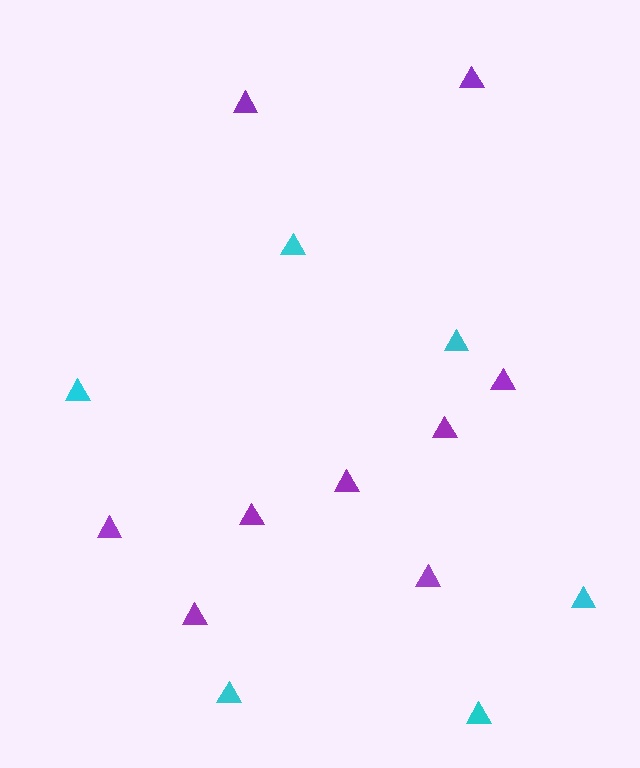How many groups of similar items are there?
There are 2 groups: one group of purple triangles (9) and one group of cyan triangles (6).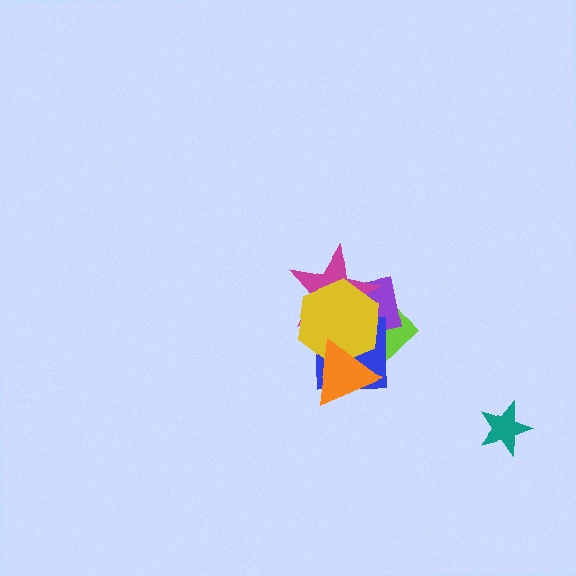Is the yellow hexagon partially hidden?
Yes, it is partially covered by another shape.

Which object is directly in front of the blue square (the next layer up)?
The yellow hexagon is directly in front of the blue square.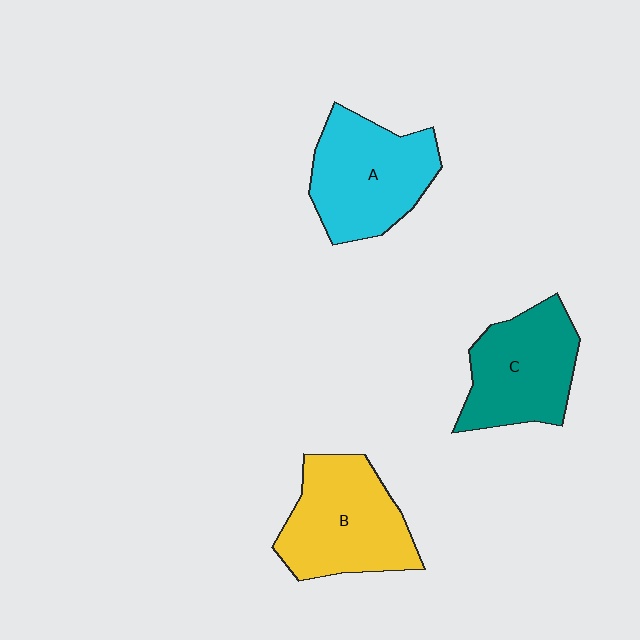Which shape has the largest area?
Shape B (yellow).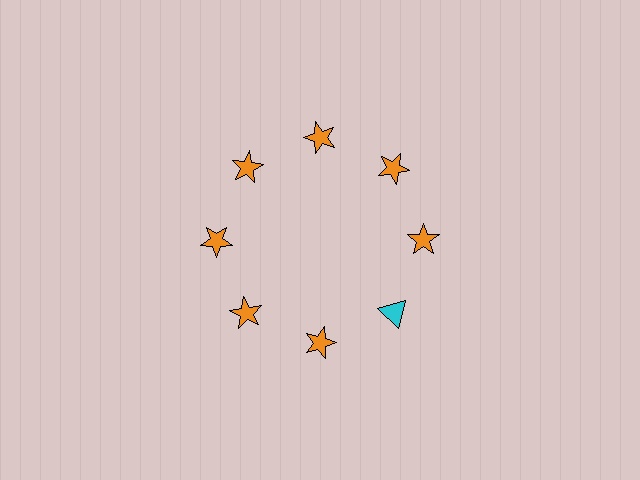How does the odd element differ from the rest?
It differs in both color (cyan instead of orange) and shape (triangle instead of star).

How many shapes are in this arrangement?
There are 8 shapes arranged in a ring pattern.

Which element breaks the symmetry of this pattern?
The cyan triangle at roughly the 4 o'clock position breaks the symmetry. All other shapes are orange stars.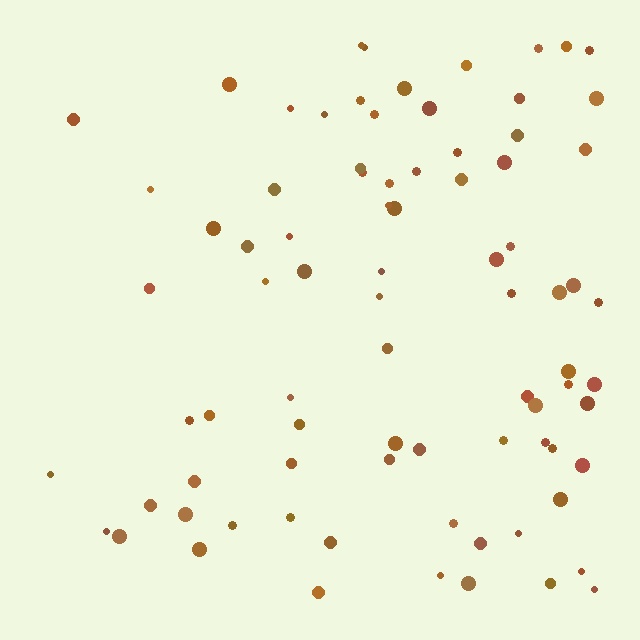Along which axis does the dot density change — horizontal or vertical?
Horizontal.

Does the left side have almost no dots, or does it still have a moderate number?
Still a moderate number, just noticeably fewer than the right.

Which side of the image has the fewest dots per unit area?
The left.